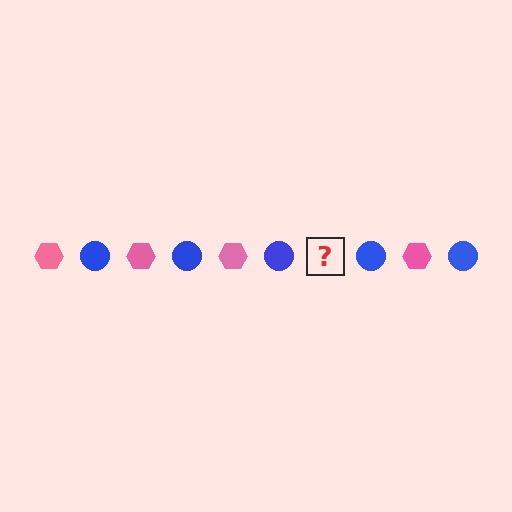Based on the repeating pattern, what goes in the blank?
The blank should be a pink hexagon.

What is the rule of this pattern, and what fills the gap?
The rule is that the pattern alternates between pink hexagon and blue circle. The gap should be filled with a pink hexagon.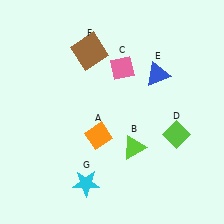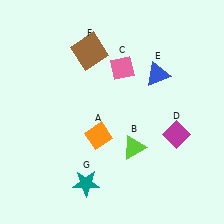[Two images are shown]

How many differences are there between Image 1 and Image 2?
There are 2 differences between the two images.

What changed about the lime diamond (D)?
In Image 1, D is lime. In Image 2, it changed to magenta.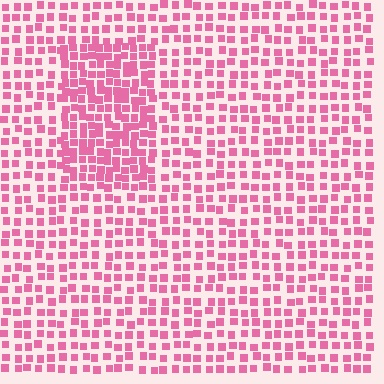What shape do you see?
I see a rectangle.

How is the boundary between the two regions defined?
The boundary is defined by a change in element density (approximately 1.7x ratio). All elements are the same color, size, and shape.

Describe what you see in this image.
The image contains small pink elements arranged at two different densities. A rectangle-shaped region is visible where the elements are more densely packed than the surrounding area.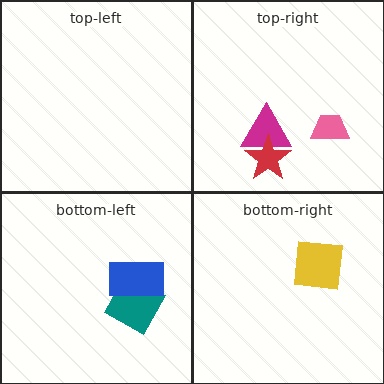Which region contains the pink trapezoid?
The top-right region.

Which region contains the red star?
The top-right region.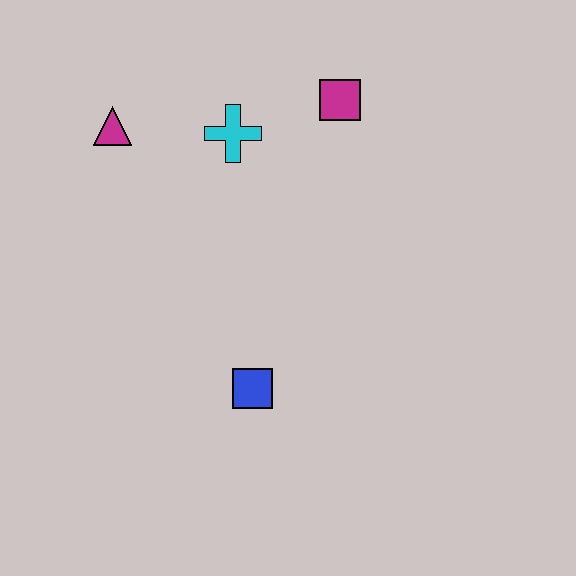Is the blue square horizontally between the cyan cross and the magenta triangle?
No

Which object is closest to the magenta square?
The cyan cross is closest to the magenta square.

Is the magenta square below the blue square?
No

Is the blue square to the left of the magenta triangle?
No